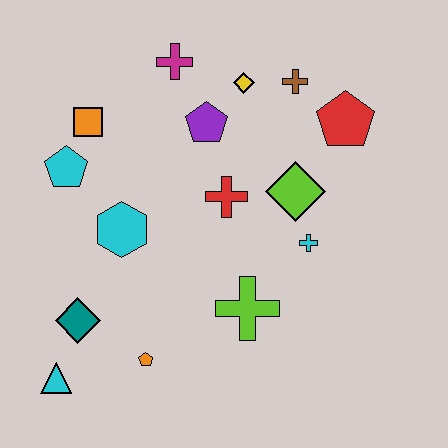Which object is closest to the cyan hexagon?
The cyan pentagon is closest to the cyan hexagon.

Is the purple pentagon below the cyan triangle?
No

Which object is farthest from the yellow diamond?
The cyan triangle is farthest from the yellow diamond.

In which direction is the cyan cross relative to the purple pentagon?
The cyan cross is below the purple pentagon.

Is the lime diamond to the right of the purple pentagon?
Yes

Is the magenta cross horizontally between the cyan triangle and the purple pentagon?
Yes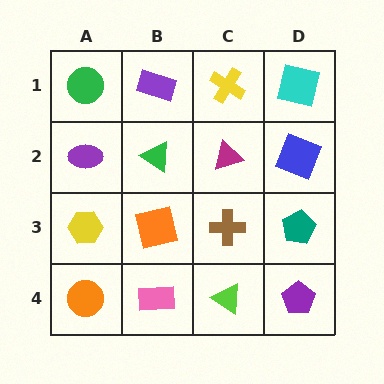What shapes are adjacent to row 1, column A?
A purple ellipse (row 2, column A), a purple rectangle (row 1, column B).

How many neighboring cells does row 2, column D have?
3.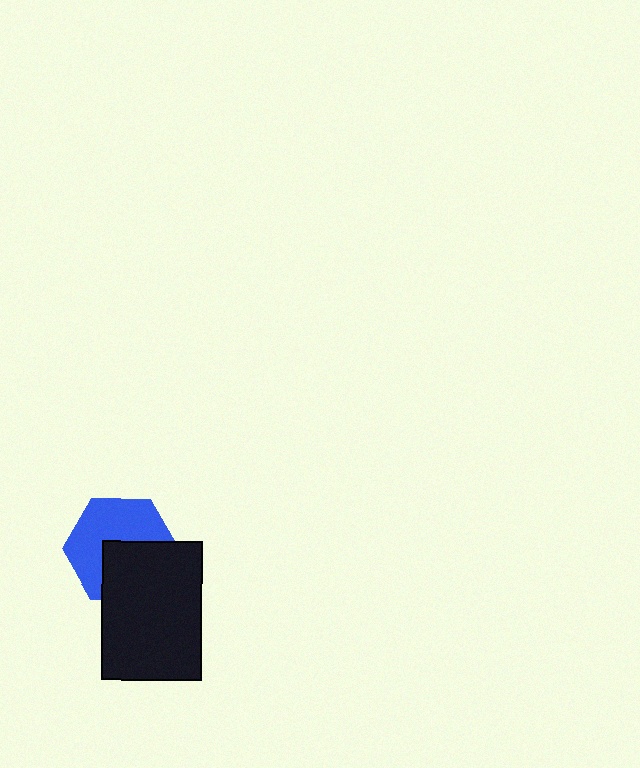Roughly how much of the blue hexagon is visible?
About half of it is visible (roughly 57%).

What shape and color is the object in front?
The object in front is a black rectangle.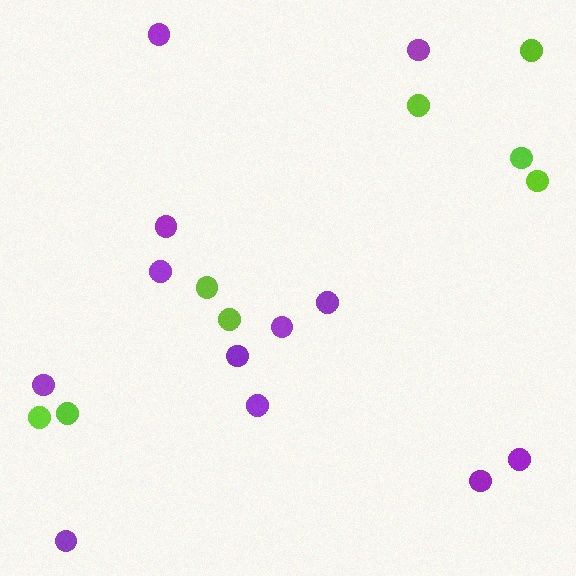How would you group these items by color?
There are 2 groups: one group of lime circles (8) and one group of purple circles (12).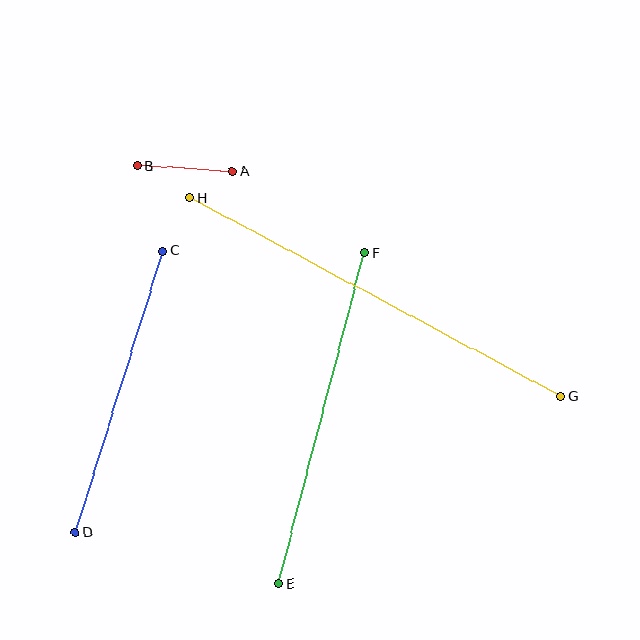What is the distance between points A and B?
The distance is approximately 95 pixels.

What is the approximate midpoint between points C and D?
The midpoint is at approximately (119, 392) pixels.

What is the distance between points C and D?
The distance is approximately 295 pixels.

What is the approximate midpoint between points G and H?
The midpoint is at approximately (376, 297) pixels.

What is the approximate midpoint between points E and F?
The midpoint is at approximately (322, 418) pixels.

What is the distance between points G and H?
The distance is approximately 421 pixels.